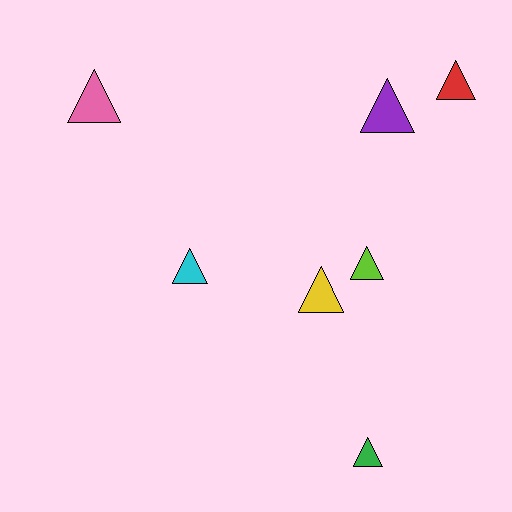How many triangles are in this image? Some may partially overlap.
There are 7 triangles.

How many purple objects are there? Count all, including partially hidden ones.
There is 1 purple object.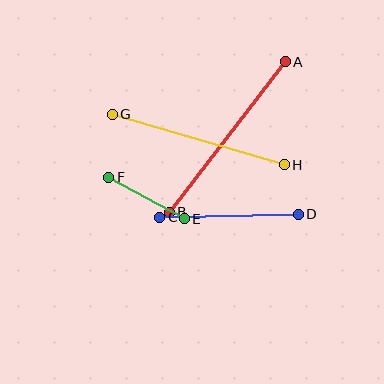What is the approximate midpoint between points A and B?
The midpoint is at approximately (227, 137) pixels.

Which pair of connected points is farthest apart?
Points A and B are farthest apart.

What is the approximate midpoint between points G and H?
The midpoint is at approximately (198, 139) pixels.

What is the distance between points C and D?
The distance is approximately 139 pixels.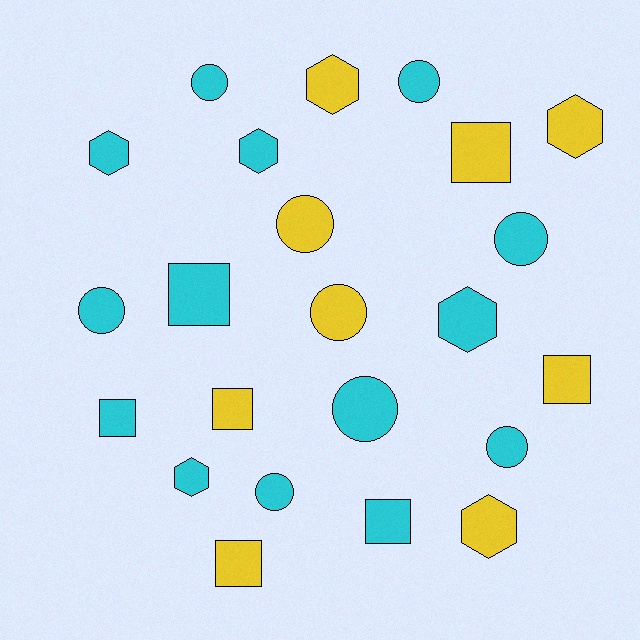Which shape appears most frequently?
Circle, with 9 objects.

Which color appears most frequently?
Cyan, with 14 objects.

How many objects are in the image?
There are 23 objects.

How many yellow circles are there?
There are 2 yellow circles.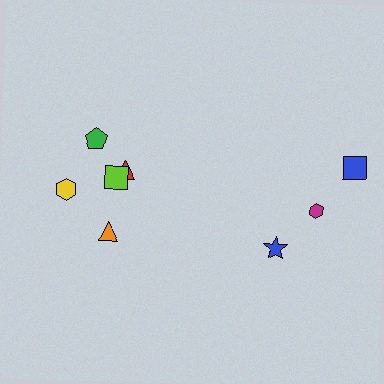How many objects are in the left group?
There are 5 objects.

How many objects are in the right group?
There are 3 objects.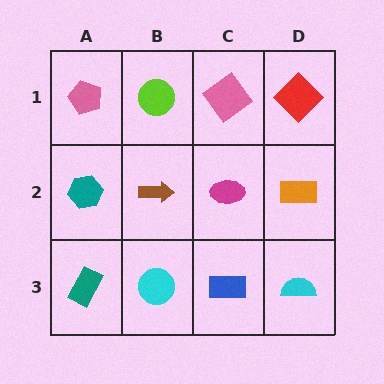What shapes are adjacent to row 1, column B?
A brown arrow (row 2, column B), a pink pentagon (row 1, column A), a pink diamond (row 1, column C).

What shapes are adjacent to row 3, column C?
A magenta ellipse (row 2, column C), a cyan circle (row 3, column B), a cyan semicircle (row 3, column D).